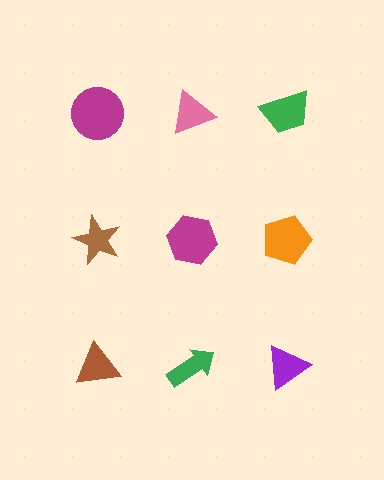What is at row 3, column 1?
A brown triangle.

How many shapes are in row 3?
3 shapes.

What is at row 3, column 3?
A purple triangle.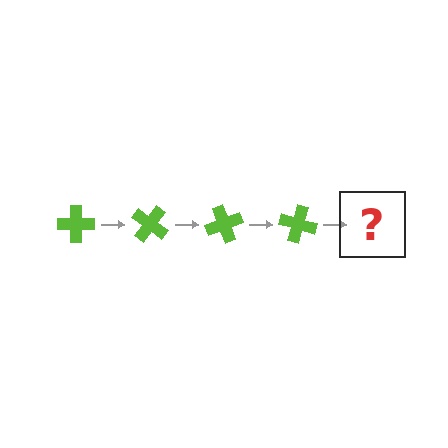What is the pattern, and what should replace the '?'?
The pattern is that the cross rotates 35 degrees each step. The '?' should be a lime cross rotated 140 degrees.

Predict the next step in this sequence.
The next step is a lime cross rotated 140 degrees.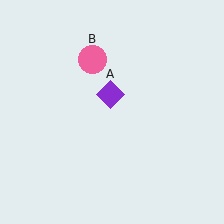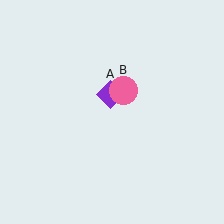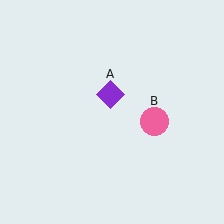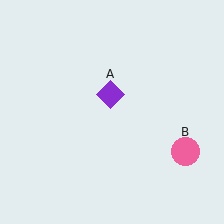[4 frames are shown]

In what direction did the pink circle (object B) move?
The pink circle (object B) moved down and to the right.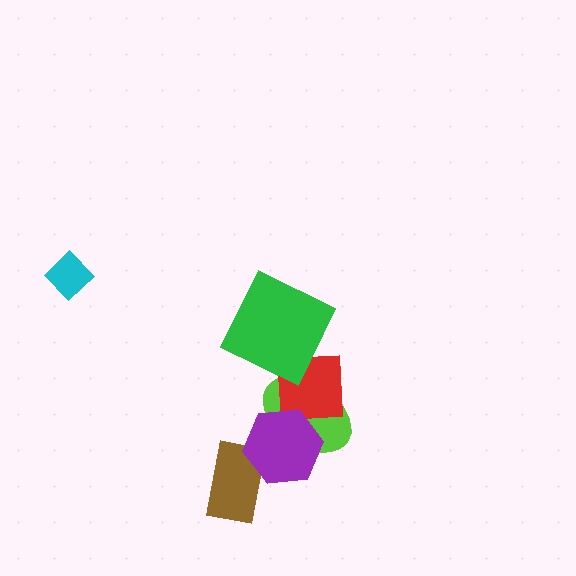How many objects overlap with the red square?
1 object overlaps with the red square.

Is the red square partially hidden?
No, no other shape covers it.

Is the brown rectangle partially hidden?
Yes, it is partially covered by another shape.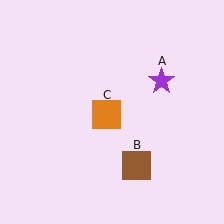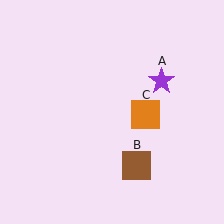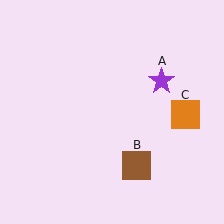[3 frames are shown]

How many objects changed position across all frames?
1 object changed position: orange square (object C).